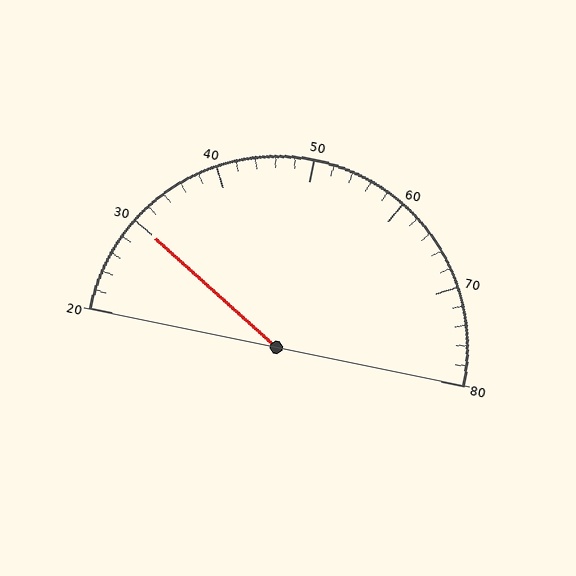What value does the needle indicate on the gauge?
The needle indicates approximately 30.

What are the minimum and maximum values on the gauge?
The gauge ranges from 20 to 80.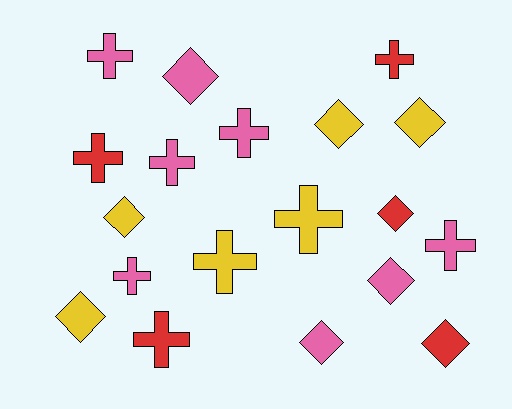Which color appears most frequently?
Pink, with 8 objects.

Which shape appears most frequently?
Cross, with 10 objects.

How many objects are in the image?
There are 19 objects.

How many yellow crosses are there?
There are 2 yellow crosses.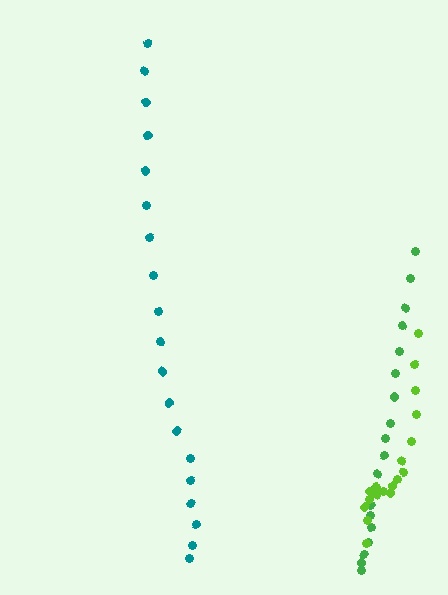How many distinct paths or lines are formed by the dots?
There are 3 distinct paths.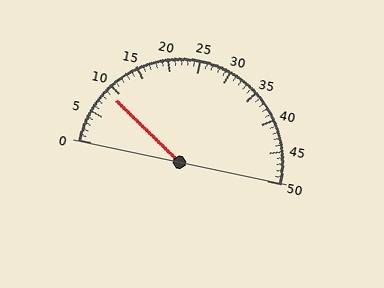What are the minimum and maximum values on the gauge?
The gauge ranges from 0 to 50.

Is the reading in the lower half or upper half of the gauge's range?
The reading is in the lower half of the range (0 to 50).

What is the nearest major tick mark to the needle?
The nearest major tick mark is 10.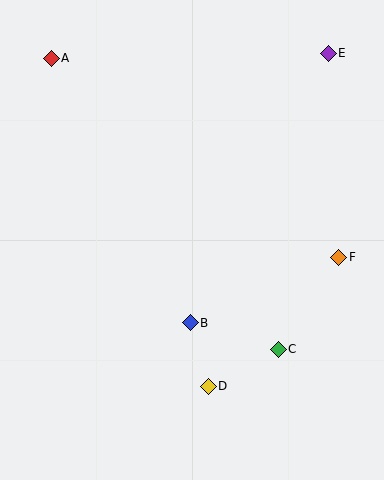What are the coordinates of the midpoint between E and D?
The midpoint between E and D is at (268, 220).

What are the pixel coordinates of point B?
Point B is at (190, 323).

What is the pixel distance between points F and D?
The distance between F and D is 184 pixels.